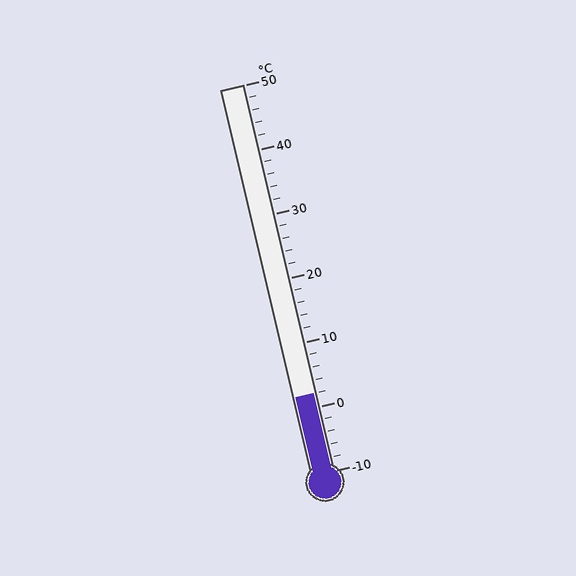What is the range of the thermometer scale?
The thermometer scale ranges from -10°C to 50°C.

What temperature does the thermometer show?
The thermometer shows approximately 2°C.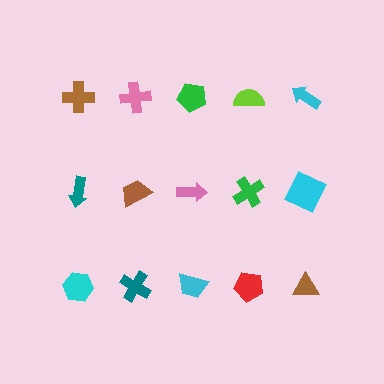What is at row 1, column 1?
A brown cross.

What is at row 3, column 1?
A cyan hexagon.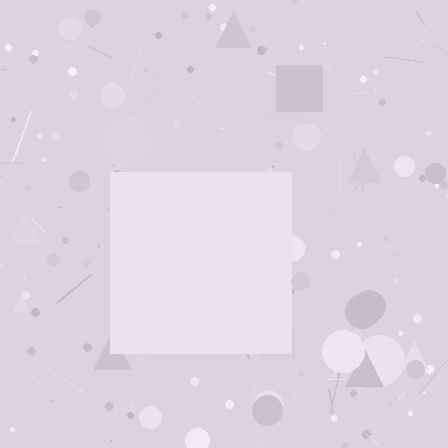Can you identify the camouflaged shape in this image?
The camouflaged shape is a square.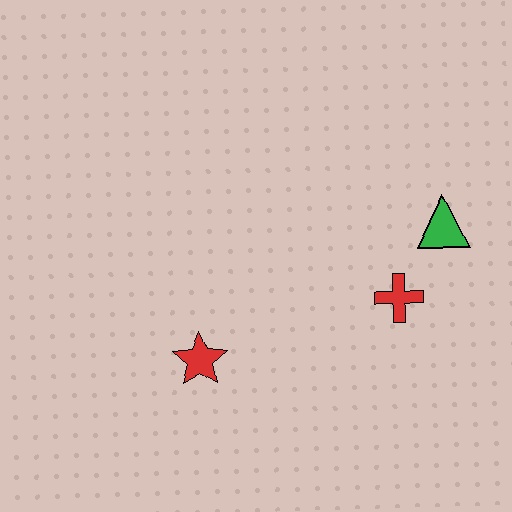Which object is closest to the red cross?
The green triangle is closest to the red cross.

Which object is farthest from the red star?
The green triangle is farthest from the red star.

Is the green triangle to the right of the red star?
Yes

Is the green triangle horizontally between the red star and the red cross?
No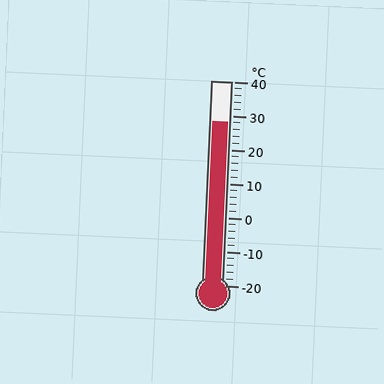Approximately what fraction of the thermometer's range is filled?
The thermometer is filled to approximately 80% of its range.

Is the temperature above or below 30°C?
The temperature is below 30°C.